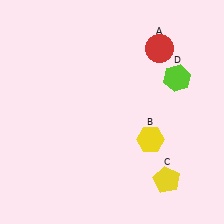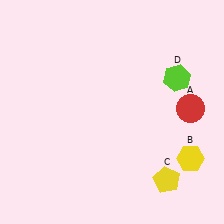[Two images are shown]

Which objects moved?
The objects that moved are: the red circle (A), the yellow hexagon (B).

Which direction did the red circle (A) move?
The red circle (A) moved down.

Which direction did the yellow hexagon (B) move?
The yellow hexagon (B) moved right.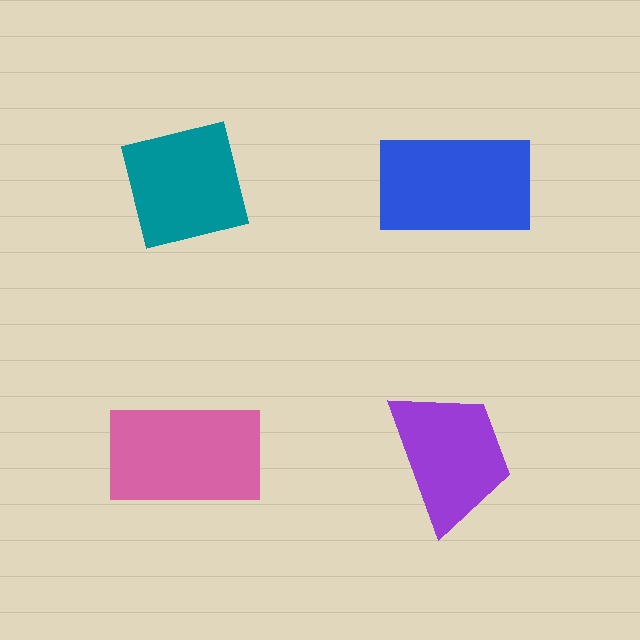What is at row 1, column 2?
A blue rectangle.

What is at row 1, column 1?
A teal square.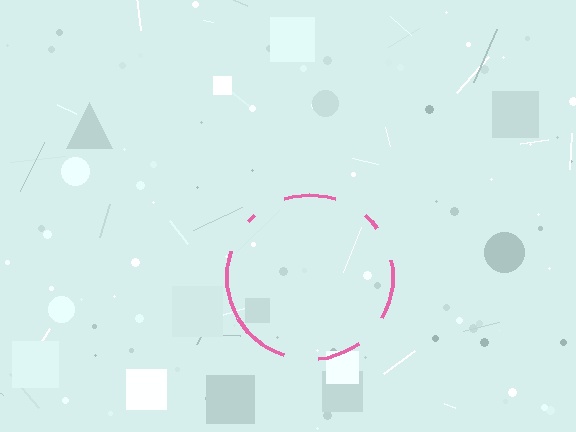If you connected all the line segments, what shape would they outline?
They would outline a circle.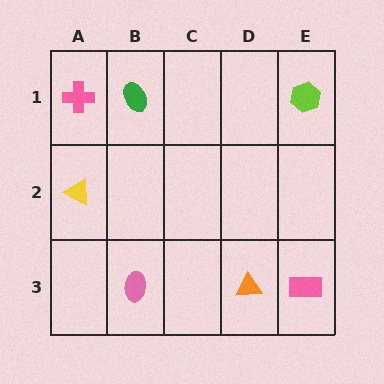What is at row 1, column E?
A lime hexagon.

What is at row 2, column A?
A yellow triangle.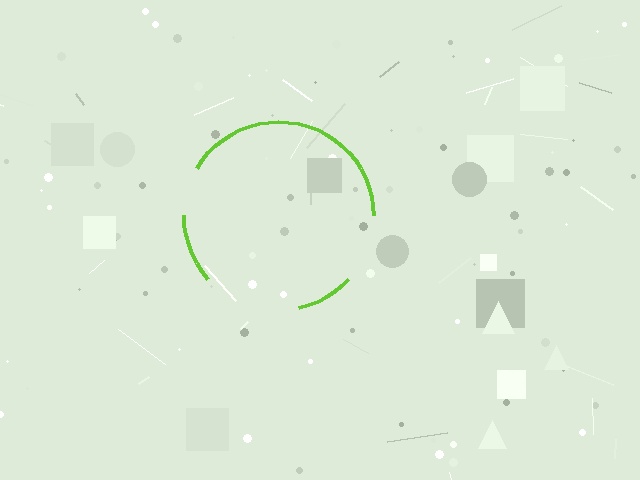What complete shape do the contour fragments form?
The contour fragments form a circle.